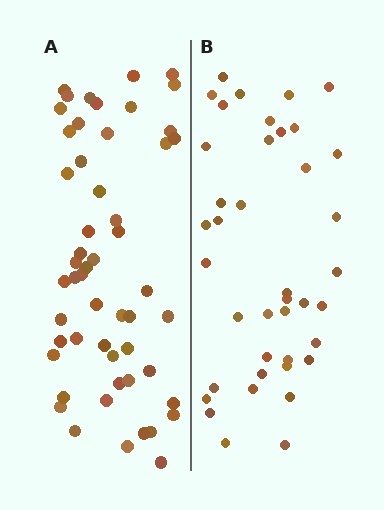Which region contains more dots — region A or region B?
Region A (the left region) has more dots.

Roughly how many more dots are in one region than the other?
Region A has approximately 15 more dots than region B.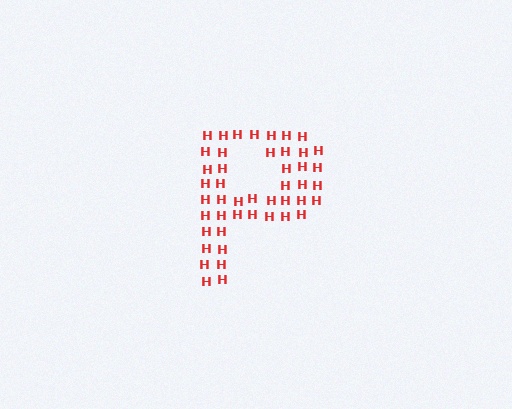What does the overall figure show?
The overall figure shows the letter P.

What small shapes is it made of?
It is made of small letter H's.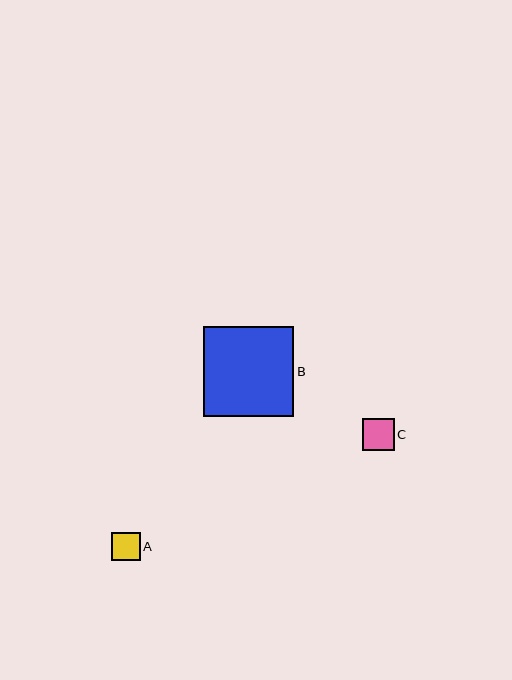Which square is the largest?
Square B is the largest with a size of approximately 90 pixels.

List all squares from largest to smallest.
From largest to smallest: B, C, A.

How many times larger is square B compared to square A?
Square B is approximately 3.1 times the size of square A.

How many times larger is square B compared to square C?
Square B is approximately 2.8 times the size of square C.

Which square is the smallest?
Square A is the smallest with a size of approximately 29 pixels.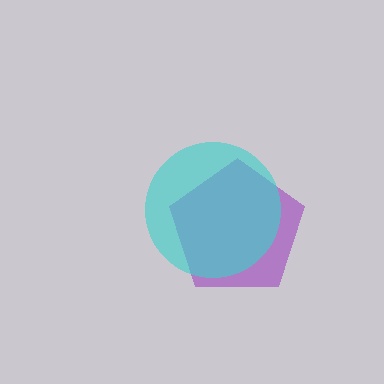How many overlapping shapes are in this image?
There are 2 overlapping shapes in the image.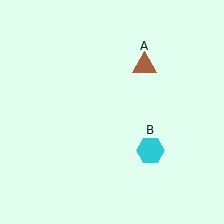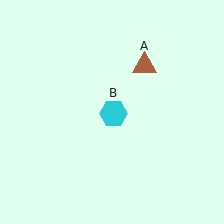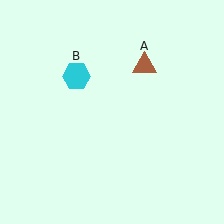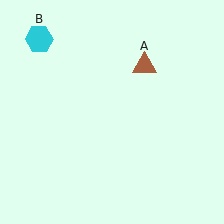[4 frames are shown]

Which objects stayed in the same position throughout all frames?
Brown triangle (object A) remained stationary.